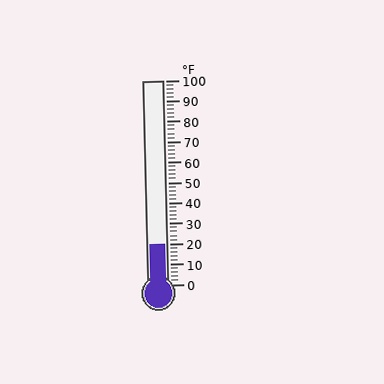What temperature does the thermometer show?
The thermometer shows approximately 20°F.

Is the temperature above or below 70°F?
The temperature is below 70°F.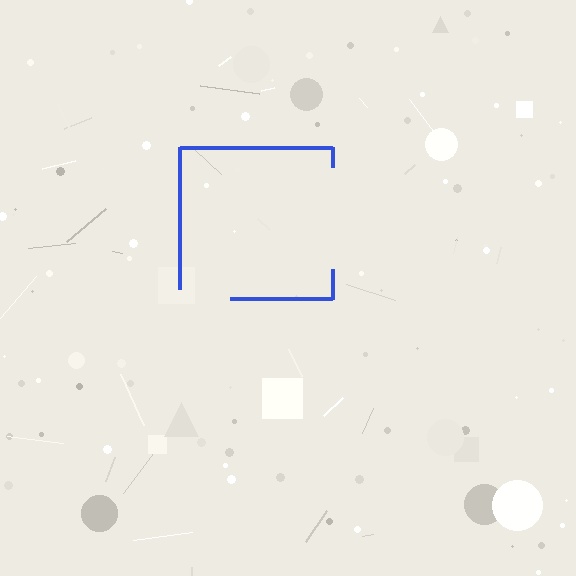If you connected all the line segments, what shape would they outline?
They would outline a square.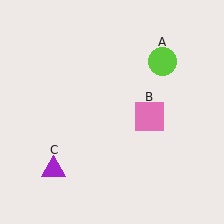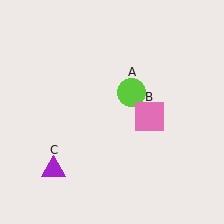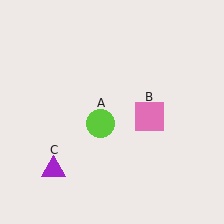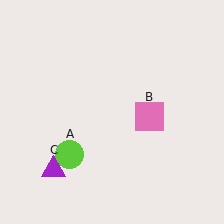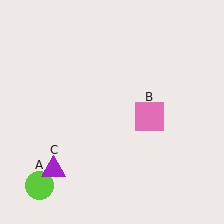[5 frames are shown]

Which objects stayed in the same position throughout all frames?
Pink square (object B) and purple triangle (object C) remained stationary.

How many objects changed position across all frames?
1 object changed position: lime circle (object A).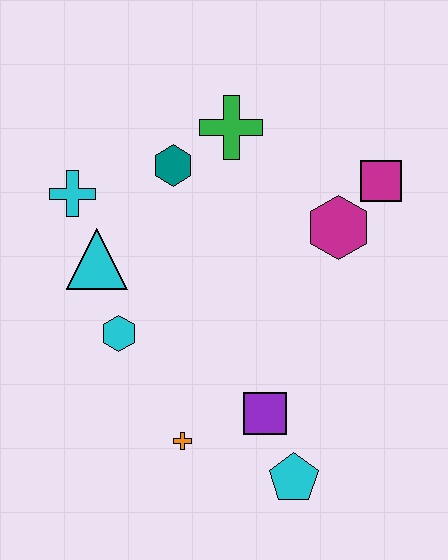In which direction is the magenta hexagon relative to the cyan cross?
The magenta hexagon is to the right of the cyan cross.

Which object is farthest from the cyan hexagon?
The magenta square is farthest from the cyan hexagon.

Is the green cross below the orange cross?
No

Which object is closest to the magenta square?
The magenta hexagon is closest to the magenta square.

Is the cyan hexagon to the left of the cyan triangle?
No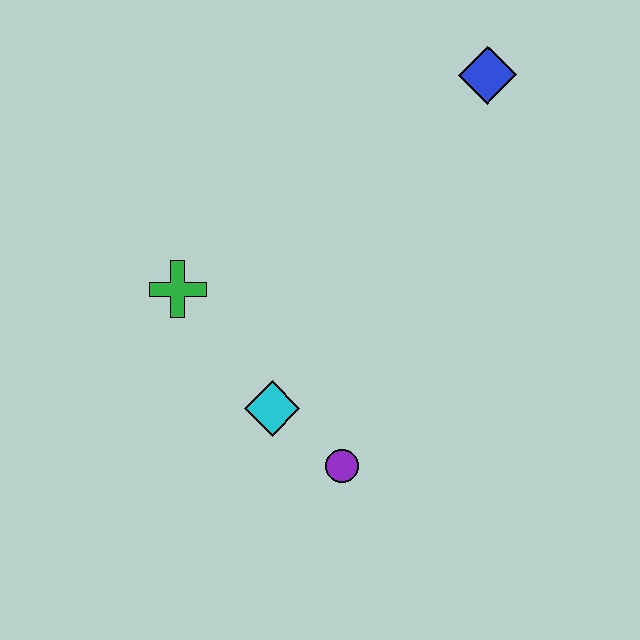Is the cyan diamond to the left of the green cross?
No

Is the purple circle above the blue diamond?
No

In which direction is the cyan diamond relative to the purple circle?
The cyan diamond is to the left of the purple circle.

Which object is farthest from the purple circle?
The blue diamond is farthest from the purple circle.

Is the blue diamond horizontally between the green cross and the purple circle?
No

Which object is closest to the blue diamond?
The green cross is closest to the blue diamond.